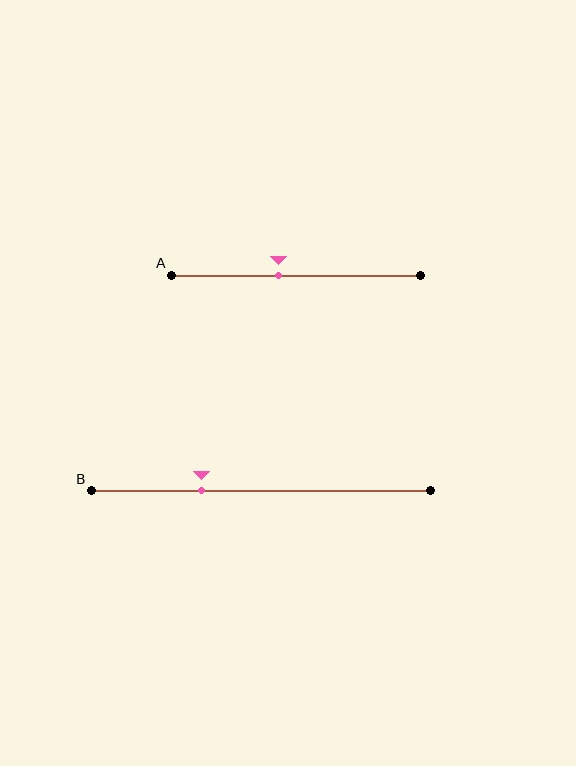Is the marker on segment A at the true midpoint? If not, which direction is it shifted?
No, the marker on segment A is shifted to the left by about 7% of the segment length.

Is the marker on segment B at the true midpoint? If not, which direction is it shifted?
No, the marker on segment B is shifted to the left by about 17% of the segment length.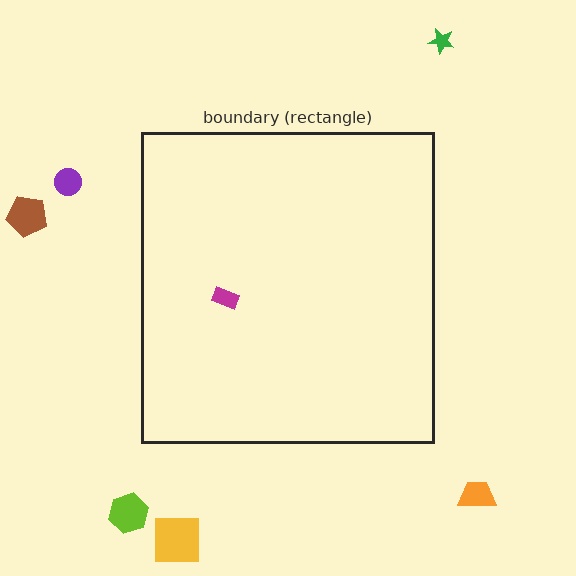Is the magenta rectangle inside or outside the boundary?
Inside.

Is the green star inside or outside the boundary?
Outside.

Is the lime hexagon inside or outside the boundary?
Outside.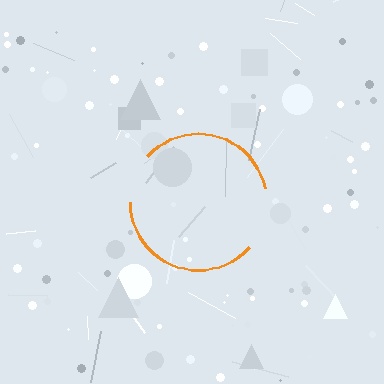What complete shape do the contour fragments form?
The contour fragments form a circle.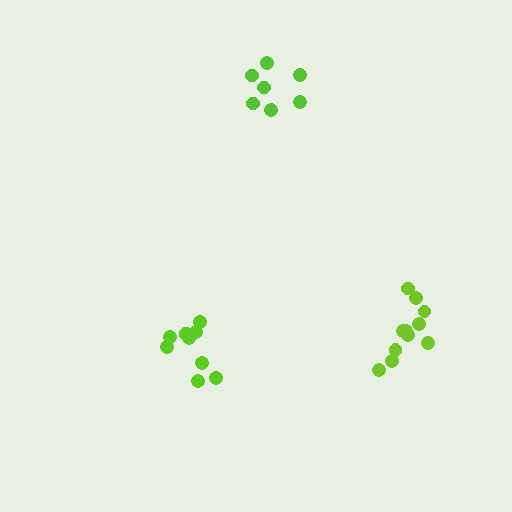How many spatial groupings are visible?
There are 3 spatial groupings.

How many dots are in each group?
Group 1: 11 dots, Group 2: 11 dots, Group 3: 7 dots (29 total).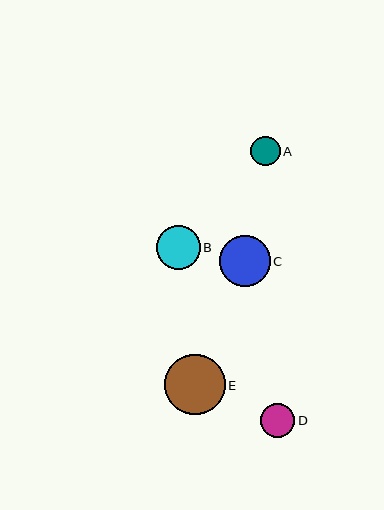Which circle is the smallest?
Circle A is the smallest with a size of approximately 29 pixels.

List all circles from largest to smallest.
From largest to smallest: E, C, B, D, A.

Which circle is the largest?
Circle E is the largest with a size of approximately 60 pixels.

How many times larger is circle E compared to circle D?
Circle E is approximately 1.7 times the size of circle D.